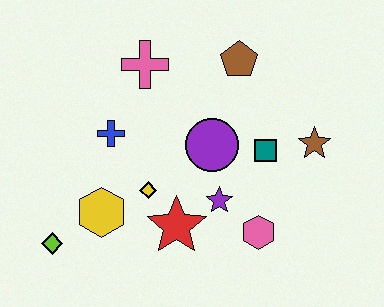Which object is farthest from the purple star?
The lime diamond is farthest from the purple star.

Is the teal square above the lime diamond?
Yes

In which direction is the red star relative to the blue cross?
The red star is below the blue cross.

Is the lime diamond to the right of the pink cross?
No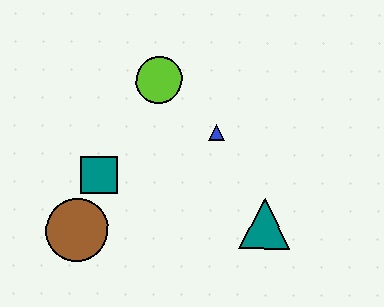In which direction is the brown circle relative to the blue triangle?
The brown circle is to the left of the blue triangle.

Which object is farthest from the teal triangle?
The brown circle is farthest from the teal triangle.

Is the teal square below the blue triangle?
Yes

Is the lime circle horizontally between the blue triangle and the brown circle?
Yes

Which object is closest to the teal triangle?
The blue triangle is closest to the teal triangle.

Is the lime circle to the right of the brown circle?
Yes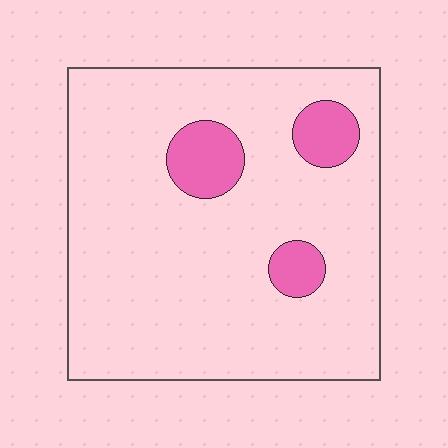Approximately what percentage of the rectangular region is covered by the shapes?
Approximately 10%.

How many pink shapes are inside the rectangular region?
3.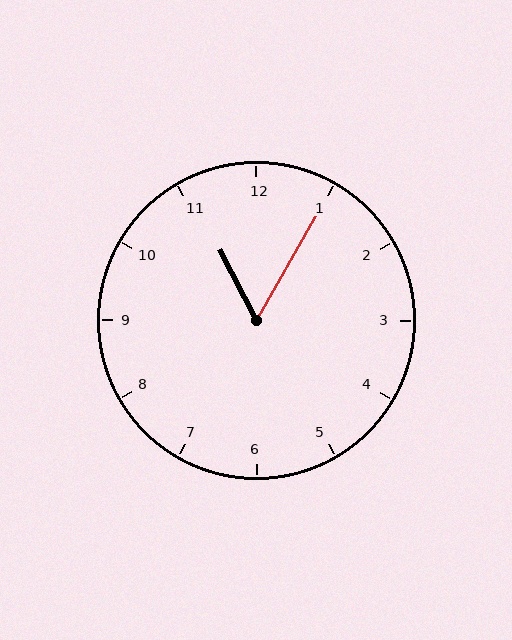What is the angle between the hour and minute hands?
Approximately 58 degrees.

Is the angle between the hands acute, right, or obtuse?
It is acute.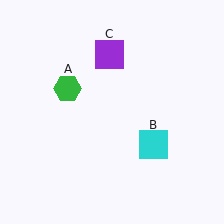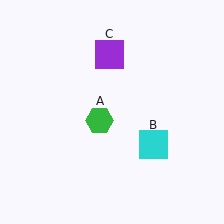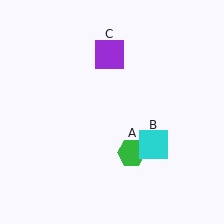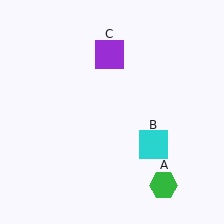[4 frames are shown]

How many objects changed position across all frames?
1 object changed position: green hexagon (object A).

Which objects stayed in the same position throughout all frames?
Cyan square (object B) and purple square (object C) remained stationary.